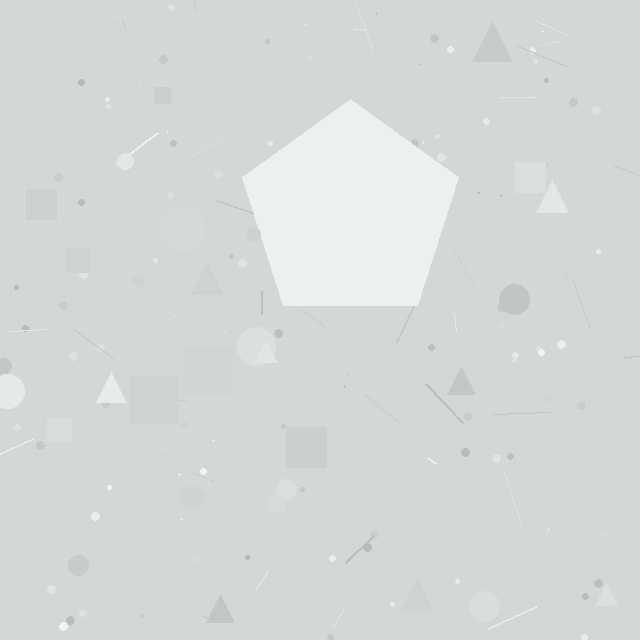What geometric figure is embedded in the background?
A pentagon is embedded in the background.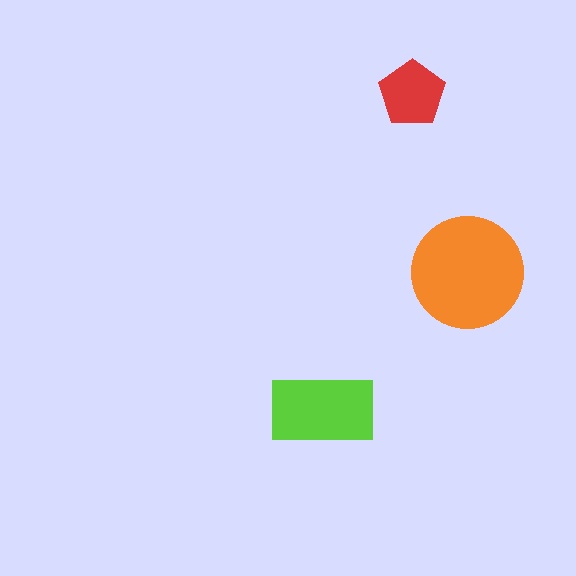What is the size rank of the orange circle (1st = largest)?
1st.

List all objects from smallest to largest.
The red pentagon, the lime rectangle, the orange circle.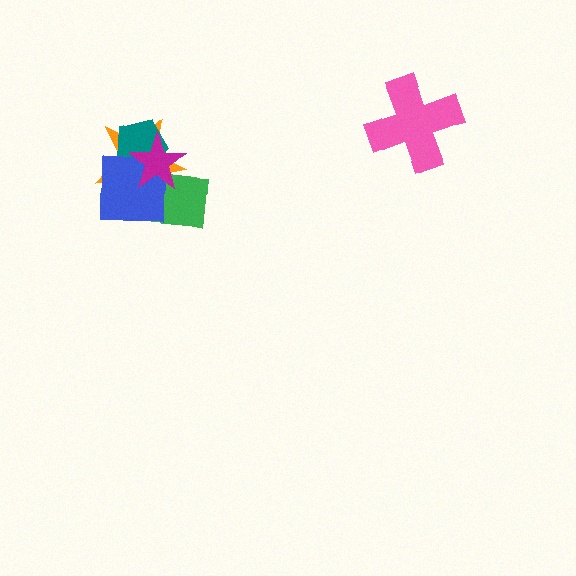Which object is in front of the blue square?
The magenta star is in front of the blue square.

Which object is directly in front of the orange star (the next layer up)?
The green rectangle is directly in front of the orange star.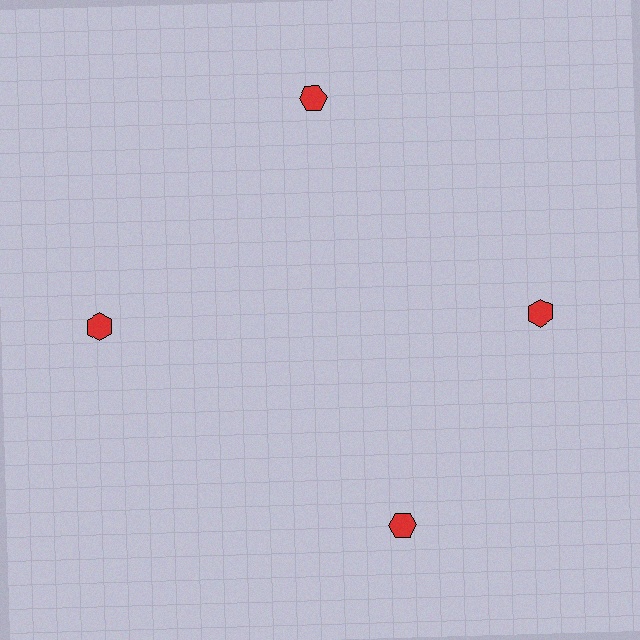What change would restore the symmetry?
The symmetry would be restored by rotating it back into even spacing with its neighbors so that all 4 hexagons sit at equal angles and equal distance from the center.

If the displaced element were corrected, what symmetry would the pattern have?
It would have 4-fold rotational symmetry — the pattern would map onto itself every 90 degrees.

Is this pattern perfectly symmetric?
No. The 4 red hexagons are arranged in a ring, but one element near the 6 o'clock position is rotated out of alignment along the ring, breaking the 4-fold rotational symmetry.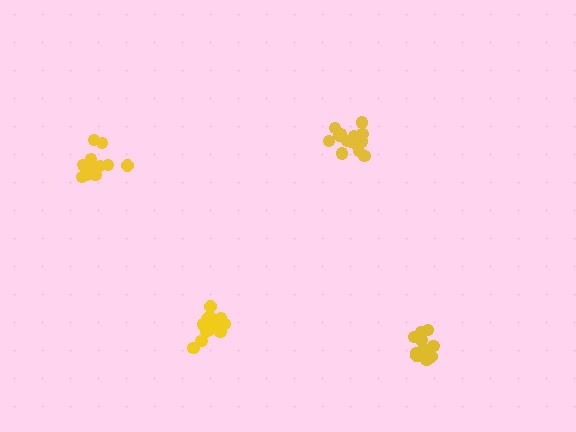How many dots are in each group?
Group 1: 12 dots, Group 2: 15 dots, Group 3: 13 dots, Group 4: 13 dots (53 total).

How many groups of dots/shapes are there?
There are 4 groups.